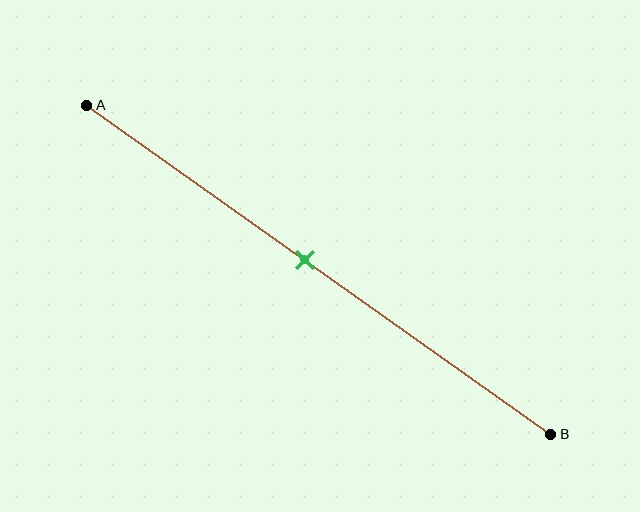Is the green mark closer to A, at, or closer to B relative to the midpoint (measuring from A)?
The green mark is approximately at the midpoint of segment AB.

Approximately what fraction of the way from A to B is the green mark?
The green mark is approximately 45% of the way from A to B.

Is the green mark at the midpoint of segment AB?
Yes, the mark is approximately at the midpoint.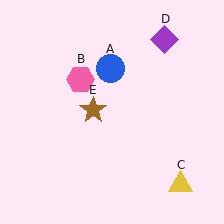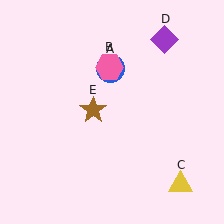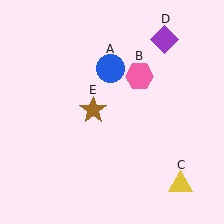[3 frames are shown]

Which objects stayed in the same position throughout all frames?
Blue circle (object A) and yellow triangle (object C) and purple diamond (object D) and brown star (object E) remained stationary.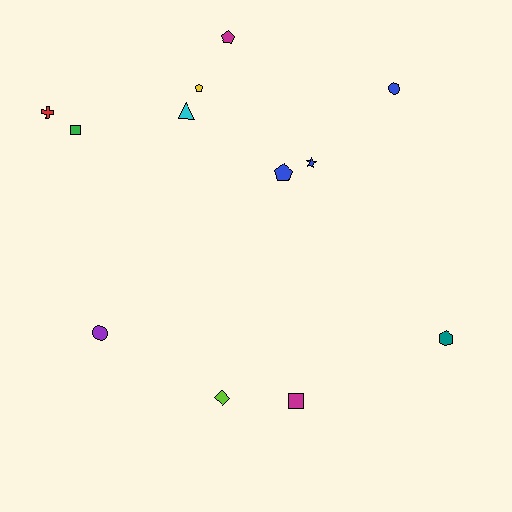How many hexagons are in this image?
There is 1 hexagon.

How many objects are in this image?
There are 12 objects.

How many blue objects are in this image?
There are 3 blue objects.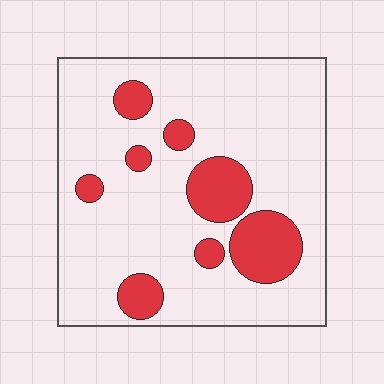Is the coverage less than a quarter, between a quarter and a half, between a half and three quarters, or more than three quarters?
Less than a quarter.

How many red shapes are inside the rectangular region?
8.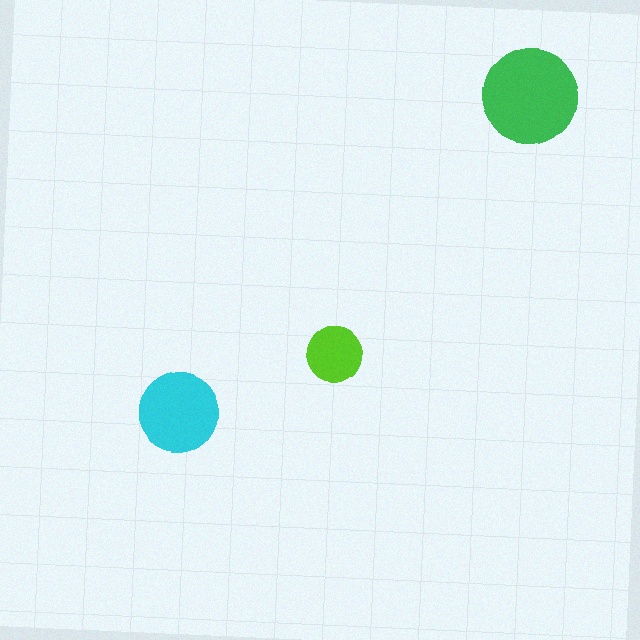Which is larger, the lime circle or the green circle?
The green one.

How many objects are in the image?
There are 3 objects in the image.